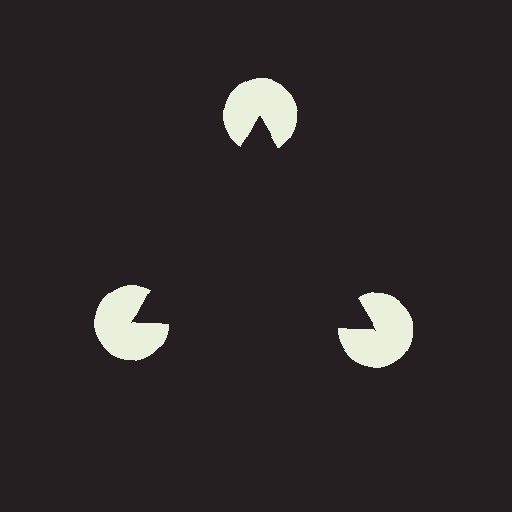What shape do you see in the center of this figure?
An illusory triangle — its edges are inferred from the aligned wedge cuts in the pac-man discs, not physically drawn.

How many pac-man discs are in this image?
There are 3 — one at each vertex of the illusory triangle.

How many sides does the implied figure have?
3 sides.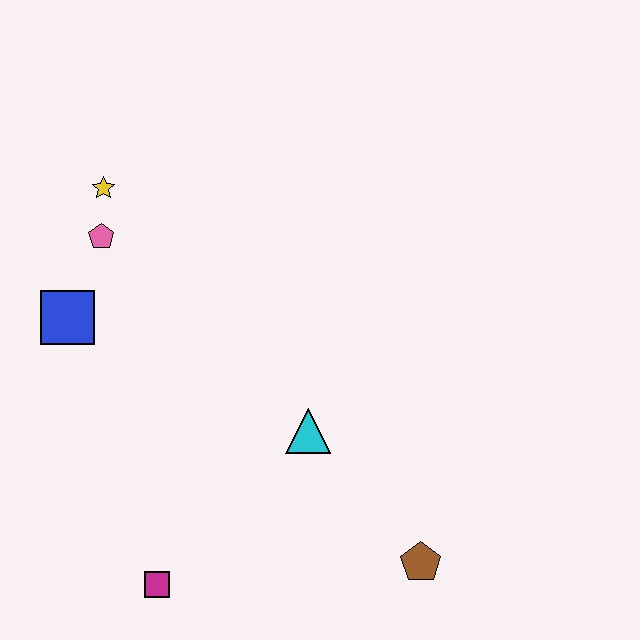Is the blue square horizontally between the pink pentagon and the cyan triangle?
No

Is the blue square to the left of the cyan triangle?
Yes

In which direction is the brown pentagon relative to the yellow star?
The brown pentagon is below the yellow star.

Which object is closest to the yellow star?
The pink pentagon is closest to the yellow star.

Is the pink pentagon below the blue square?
No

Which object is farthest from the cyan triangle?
The yellow star is farthest from the cyan triangle.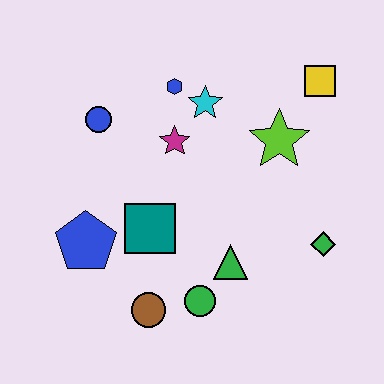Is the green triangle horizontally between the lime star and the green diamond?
No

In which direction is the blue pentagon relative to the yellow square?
The blue pentagon is to the left of the yellow square.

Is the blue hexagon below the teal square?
No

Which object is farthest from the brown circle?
The yellow square is farthest from the brown circle.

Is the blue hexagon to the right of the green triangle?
No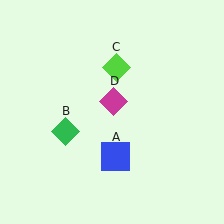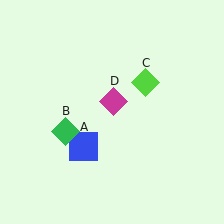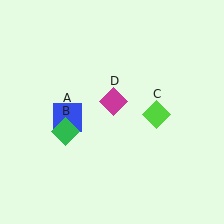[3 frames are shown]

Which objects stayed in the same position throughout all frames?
Green diamond (object B) and magenta diamond (object D) remained stationary.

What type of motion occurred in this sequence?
The blue square (object A), lime diamond (object C) rotated clockwise around the center of the scene.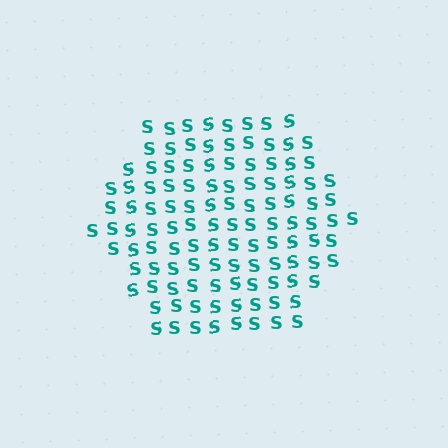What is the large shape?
The large shape is a hexagon.